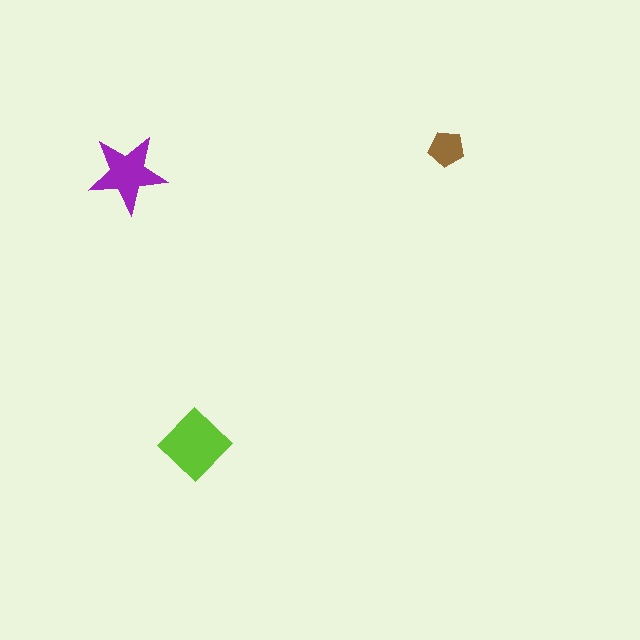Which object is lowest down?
The lime diamond is bottommost.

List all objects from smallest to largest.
The brown pentagon, the purple star, the lime diamond.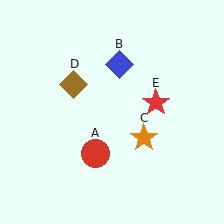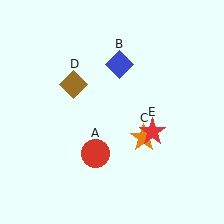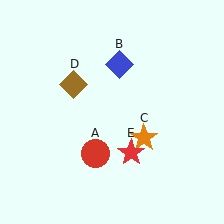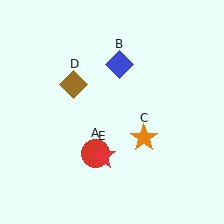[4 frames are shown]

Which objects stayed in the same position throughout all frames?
Red circle (object A) and blue diamond (object B) and orange star (object C) and brown diamond (object D) remained stationary.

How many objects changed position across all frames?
1 object changed position: red star (object E).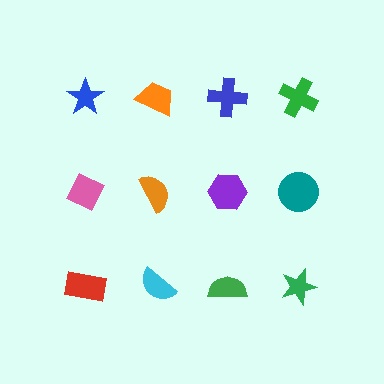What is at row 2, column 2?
An orange semicircle.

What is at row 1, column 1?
A blue star.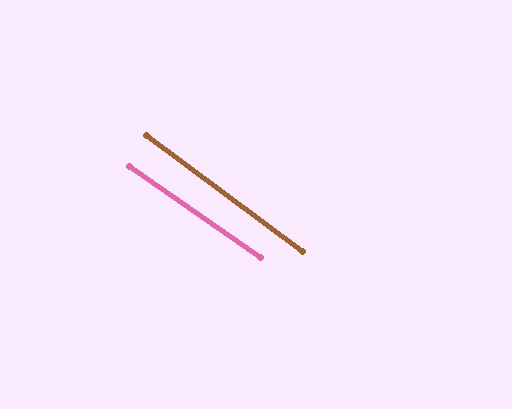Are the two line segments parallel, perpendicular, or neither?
Parallel — their directions differ by only 1.6°.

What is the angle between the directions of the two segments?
Approximately 2 degrees.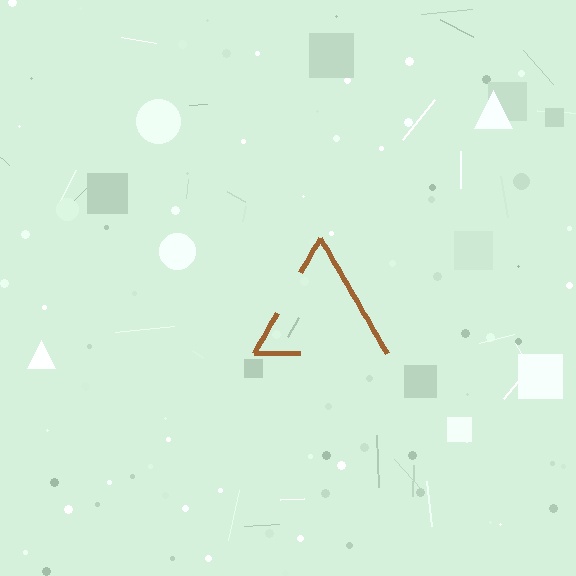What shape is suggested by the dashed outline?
The dashed outline suggests a triangle.